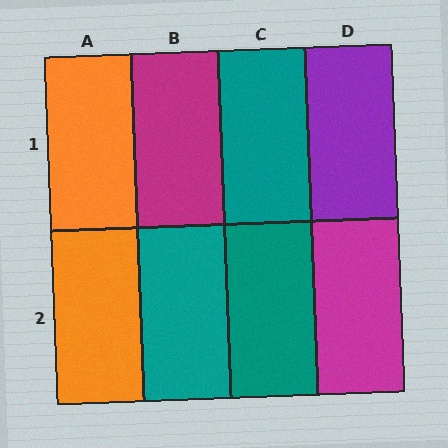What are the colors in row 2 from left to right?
Orange, teal, teal, magenta.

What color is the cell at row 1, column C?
Teal.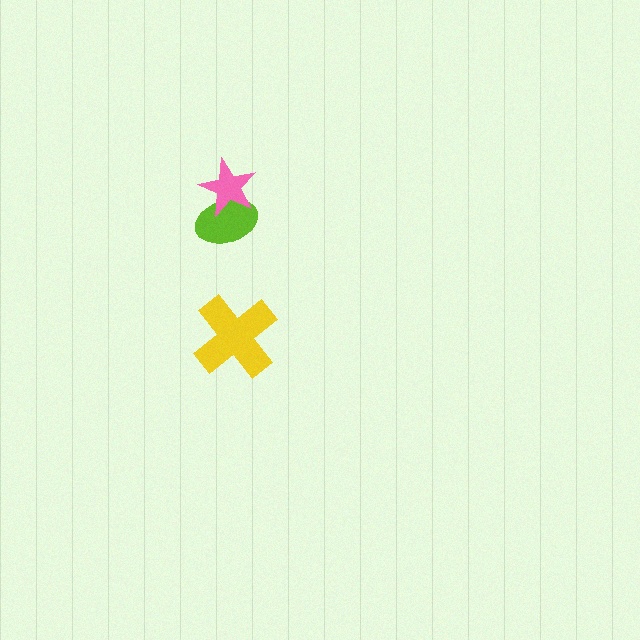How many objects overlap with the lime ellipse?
1 object overlaps with the lime ellipse.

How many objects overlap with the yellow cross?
0 objects overlap with the yellow cross.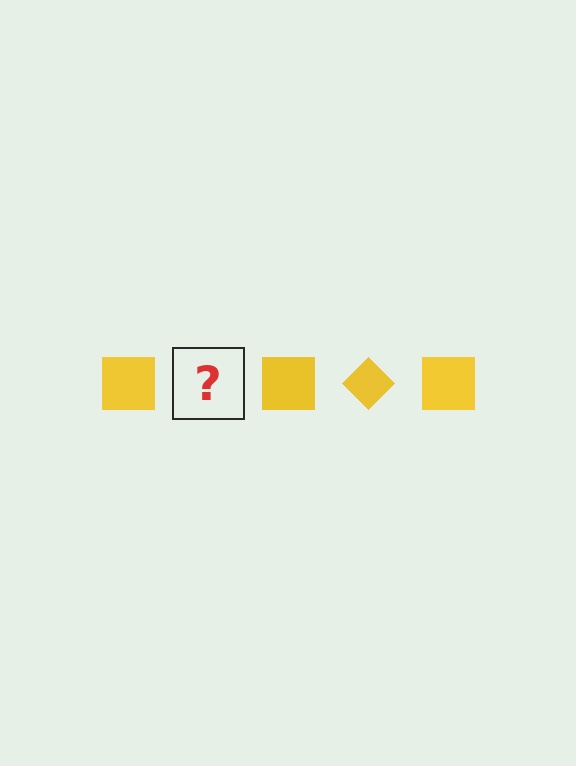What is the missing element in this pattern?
The missing element is a yellow diamond.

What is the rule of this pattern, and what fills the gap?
The rule is that the pattern cycles through square, diamond shapes in yellow. The gap should be filled with a yellow diamond.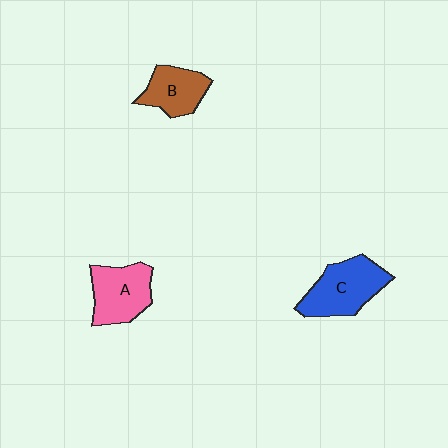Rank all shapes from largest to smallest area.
From largest to smallest: C (blue), A (pink), B (brown).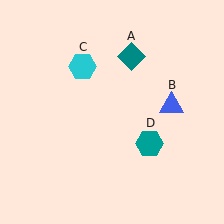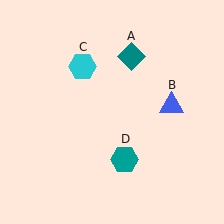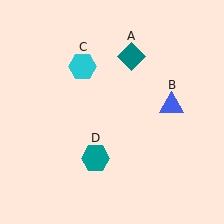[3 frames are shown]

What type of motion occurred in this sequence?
The teal hexagon (object D) rotated clockwise around the center of the scene.